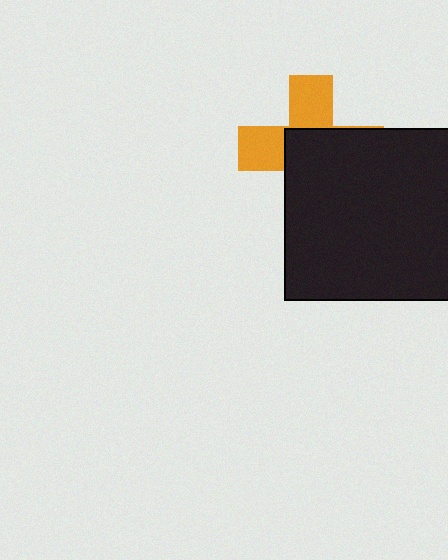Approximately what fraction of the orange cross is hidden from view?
Roughly 59% of the orange cross is hidden behind the black rectangle.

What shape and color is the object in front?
The object in front is a black rectangle.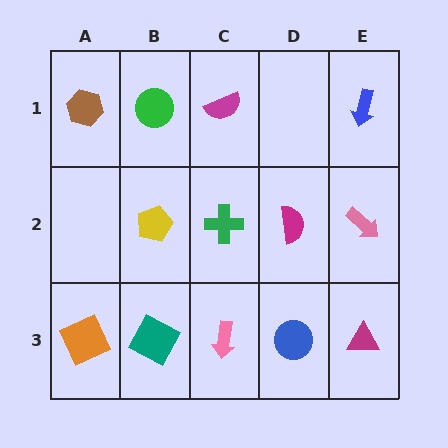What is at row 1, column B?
A green circle.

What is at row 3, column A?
An orange square.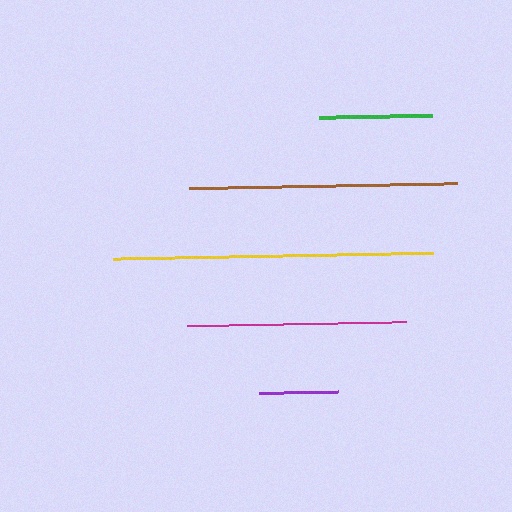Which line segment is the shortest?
The purple line is the shortest at approximately 78 pixels.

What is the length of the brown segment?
The brown segment is approximately 267 pixels long.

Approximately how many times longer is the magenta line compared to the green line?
The magenta line is approximately 2.0 times the length of the green line.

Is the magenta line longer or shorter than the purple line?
The magenta line is longer than the purple line.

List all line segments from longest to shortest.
From longest to shortest: yellow, brown, magenta, green, purple.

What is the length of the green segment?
The green segment is approximately 112 pixels long.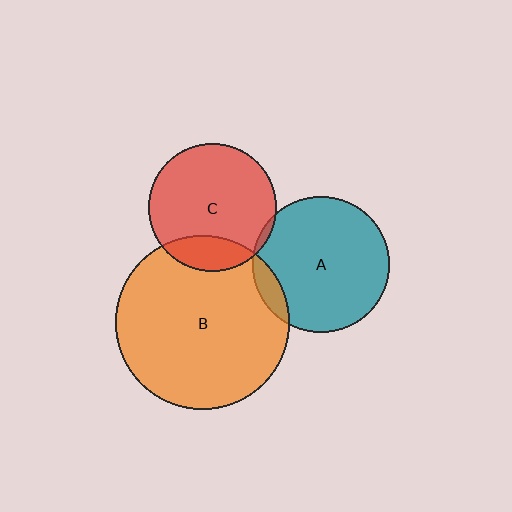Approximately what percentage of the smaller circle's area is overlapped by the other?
Approximately 20%.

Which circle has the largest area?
Circle B (orange).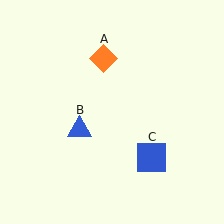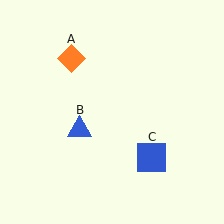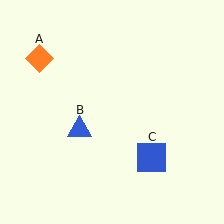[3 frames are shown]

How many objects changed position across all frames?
1 object changed position: orange diamond (object A).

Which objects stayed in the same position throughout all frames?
Blue triangle (object B) and blue square (object C) remained stationary.